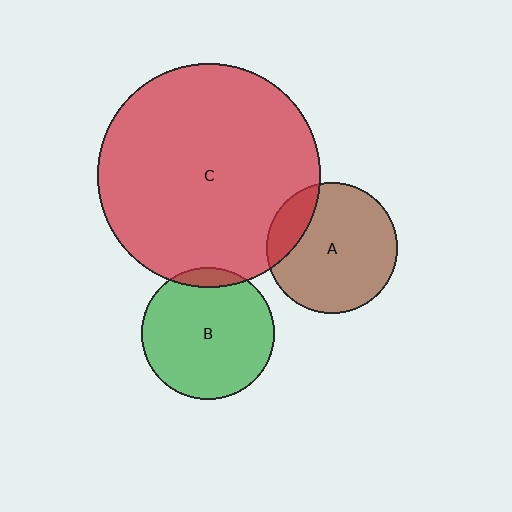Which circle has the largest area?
Circle C (red).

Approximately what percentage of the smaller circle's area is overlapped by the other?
Approximately 10%.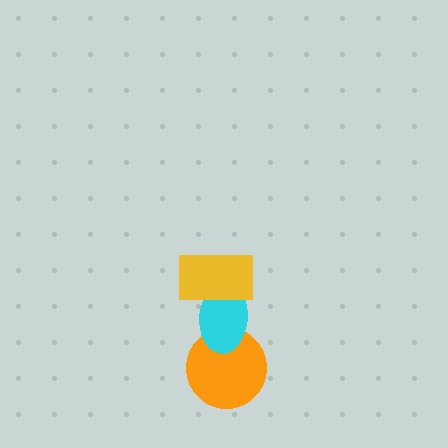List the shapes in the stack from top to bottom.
From top to bottom: the yellow rectangle, the cyan ellipse, the orange circle.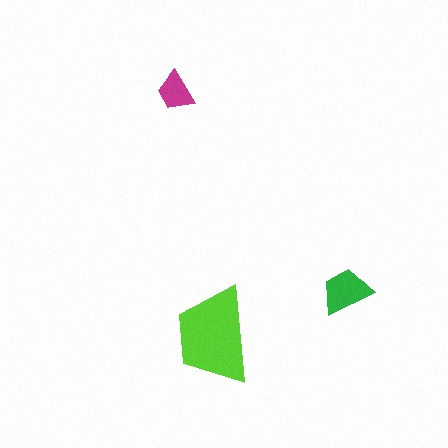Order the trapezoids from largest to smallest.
the lime one, the green one, the magenta one.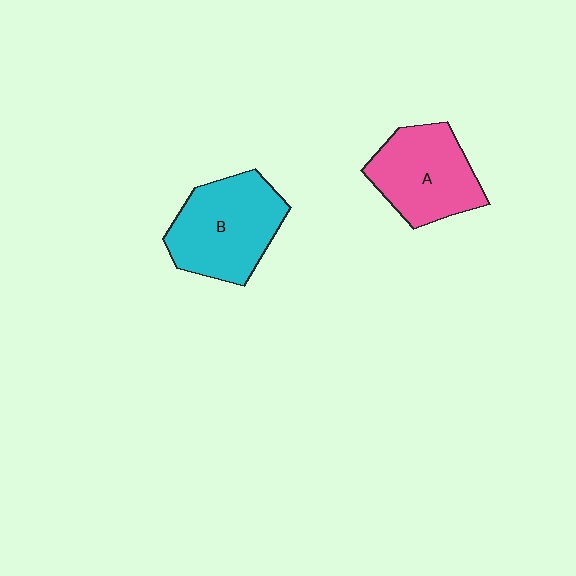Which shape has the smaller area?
Shape A (pink).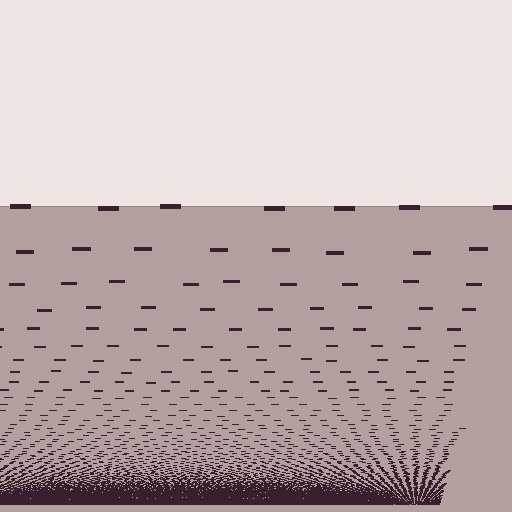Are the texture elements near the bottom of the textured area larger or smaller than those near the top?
Smaller. The gradient is inverted — elements near the bottom are smaller and denser.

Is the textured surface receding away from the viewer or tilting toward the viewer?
The surface appears to tilt toward the viewer. Texture elements get larger and sparser toward the top.